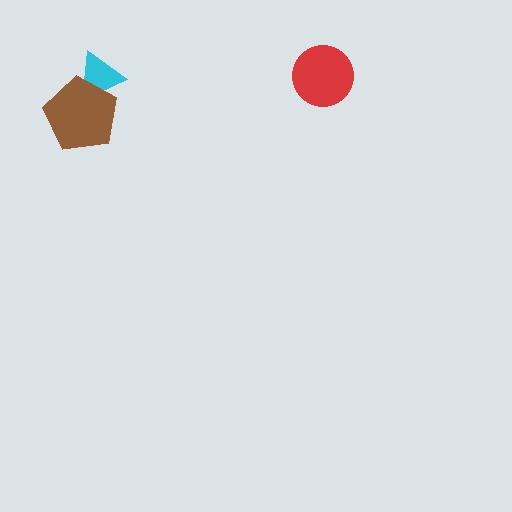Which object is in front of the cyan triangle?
The brown pentagon is in front of the cyan triangle.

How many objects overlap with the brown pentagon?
1 object overlaps with the brown pentagon.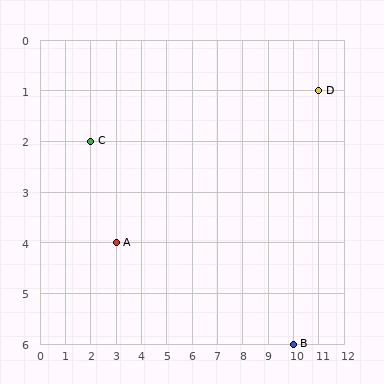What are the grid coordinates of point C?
Point C is at grid coordinates (2, 2).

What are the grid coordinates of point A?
Point A is at grid coordinates (3, 4).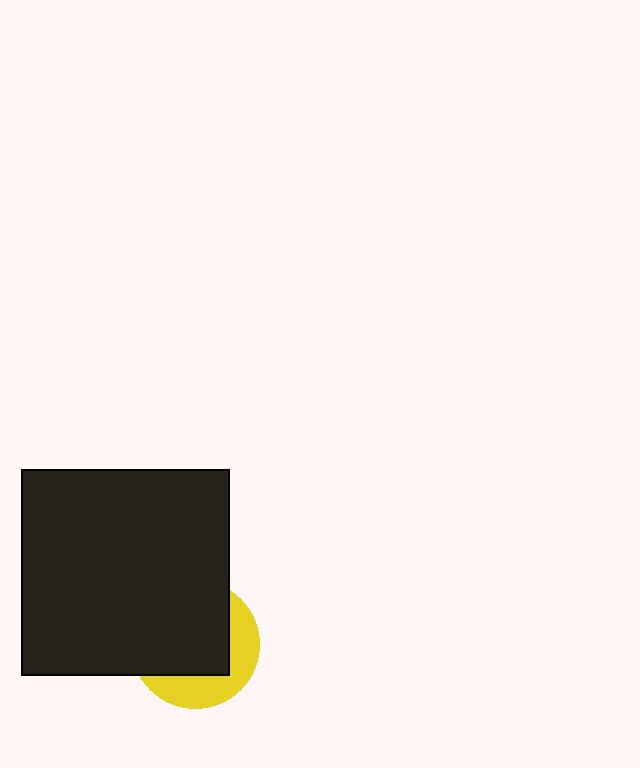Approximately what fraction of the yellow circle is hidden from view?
Roughly 64% of the yellow circle is hidden behind the black rectangle.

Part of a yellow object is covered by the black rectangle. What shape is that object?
It is a circle.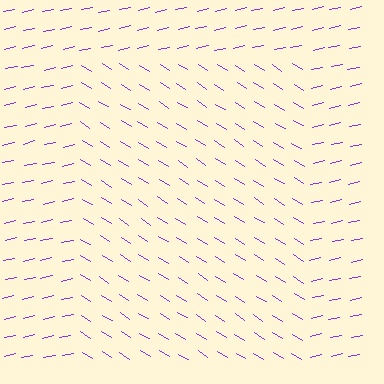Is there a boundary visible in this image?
Yes, there is a texture boundary formed by a change in line orientation.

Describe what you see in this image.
The image is filled with small purple line segments. A rectangle region in the image has lines oriented differently from the surrounding lines, creating a visible texture boundary.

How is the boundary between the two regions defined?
The boundary is defined purely by a change in line orientation (approximately 45 degrees difference). All lines are the same color and thickness.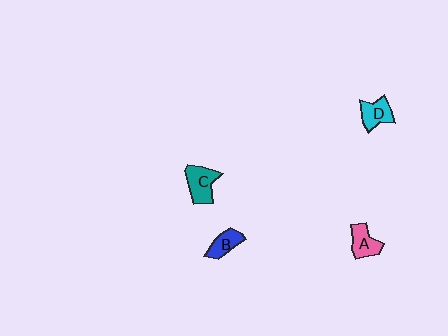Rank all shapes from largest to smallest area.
From largest to smallest: C (teal), D (cyan), A (pink), B (blue).